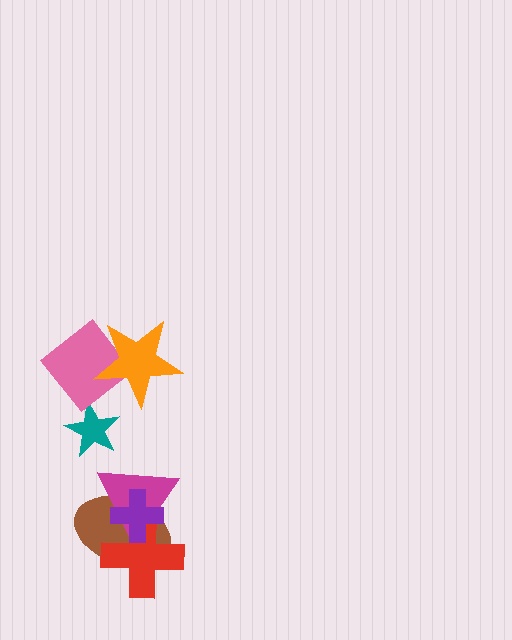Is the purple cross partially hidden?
No, no other shape covers it.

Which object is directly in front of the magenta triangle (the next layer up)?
The red cross is directly in front of the magenta triangle.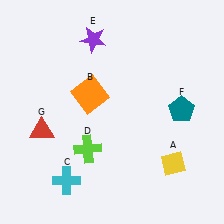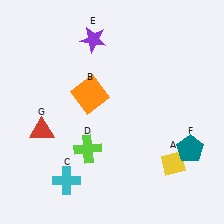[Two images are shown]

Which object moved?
The teal pentagon (F) moved down.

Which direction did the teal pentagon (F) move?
The teal pentagon (F) moved down.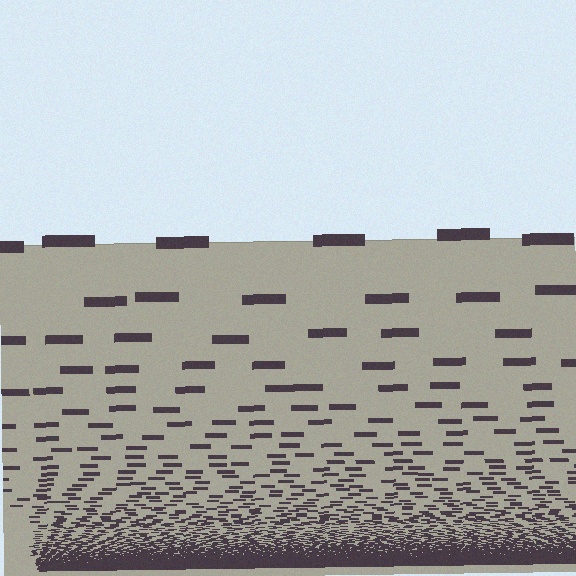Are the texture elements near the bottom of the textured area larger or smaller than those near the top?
Smaller. The gradient is inverted — elements near the bottom are smaller and denser.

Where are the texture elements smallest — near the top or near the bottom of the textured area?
Near the bottom.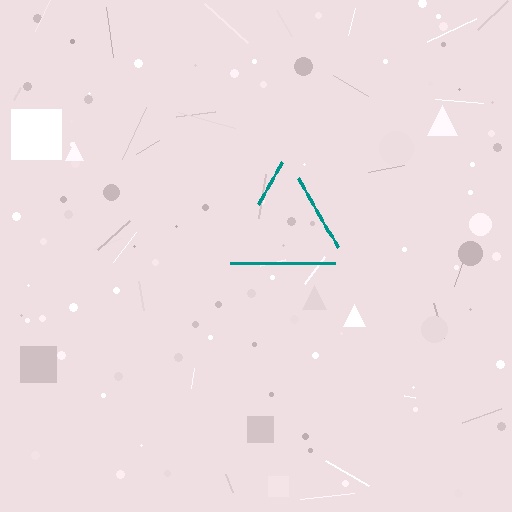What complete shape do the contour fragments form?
The contour fragments form a triangle.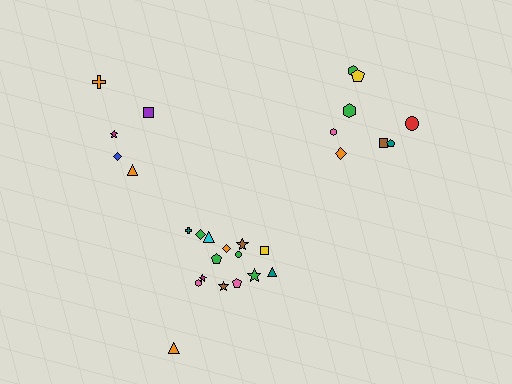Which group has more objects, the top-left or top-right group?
The top-right group.